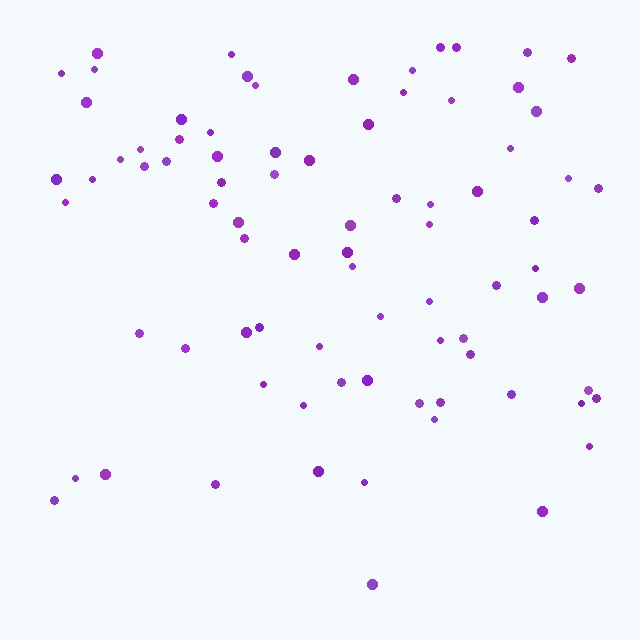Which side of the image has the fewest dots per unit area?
The bottom.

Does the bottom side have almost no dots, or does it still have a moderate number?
Still a moderate number, just noticeably fewer than the top.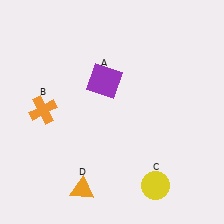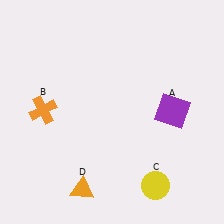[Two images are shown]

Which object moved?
The purple square (A) moved right.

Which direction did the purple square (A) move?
The purple square (A) moved right.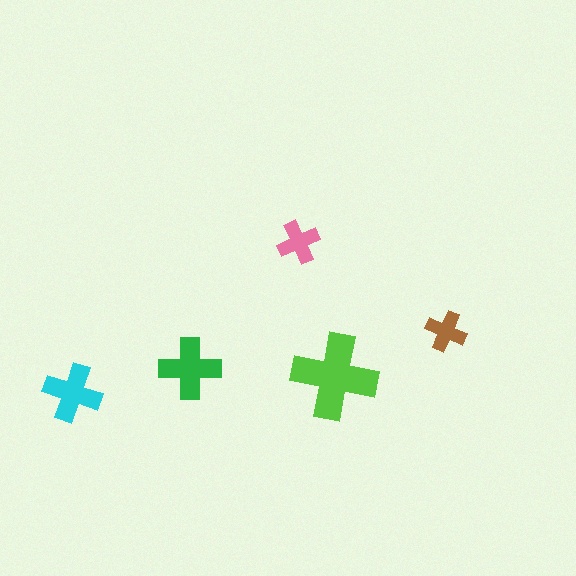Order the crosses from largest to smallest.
the lime one, the green one, the cyan one, the pink one, the brown one.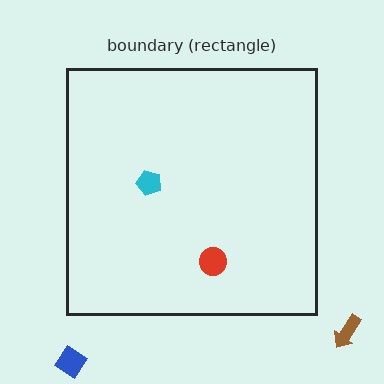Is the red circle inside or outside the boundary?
Inside.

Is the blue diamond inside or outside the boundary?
Outside.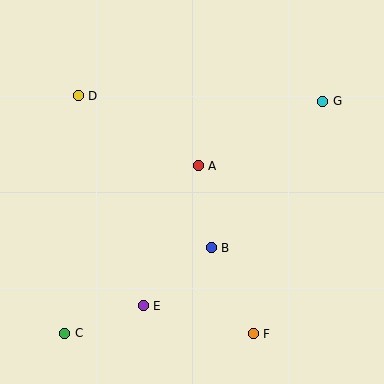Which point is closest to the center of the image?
Point A at (198, 166) is closest to the center.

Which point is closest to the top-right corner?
Point G is closest to the top-right corner.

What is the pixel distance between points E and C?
The distance between E and C is 84 pixels.